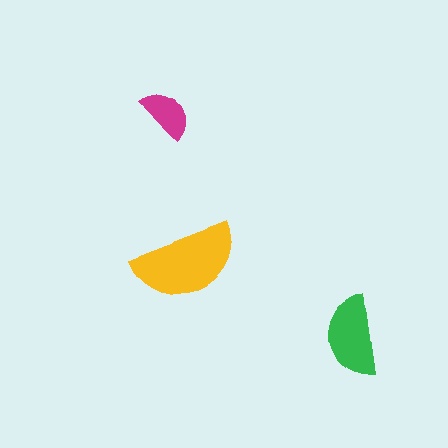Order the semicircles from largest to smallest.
the yellow one, the green one, the magenta one.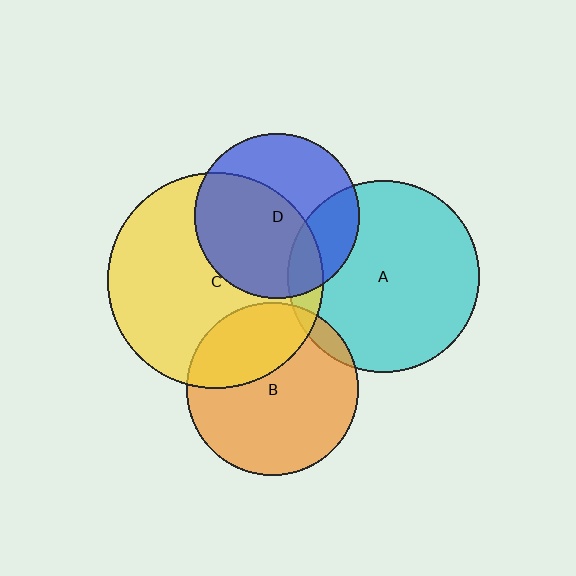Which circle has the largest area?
Circle C (yellow).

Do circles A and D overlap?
Yes.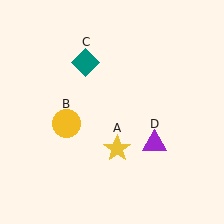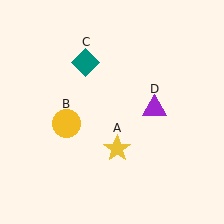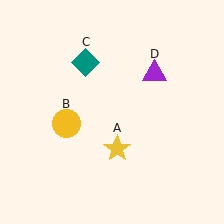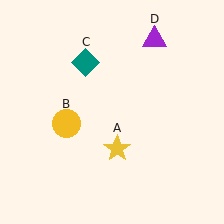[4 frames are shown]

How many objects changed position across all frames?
1 object changed position: purple triangle (object D).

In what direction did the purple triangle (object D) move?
The purple triangle (object D) moved up.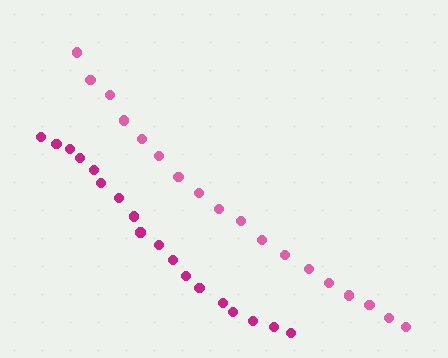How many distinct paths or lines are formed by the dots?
There are 2 distinct paths.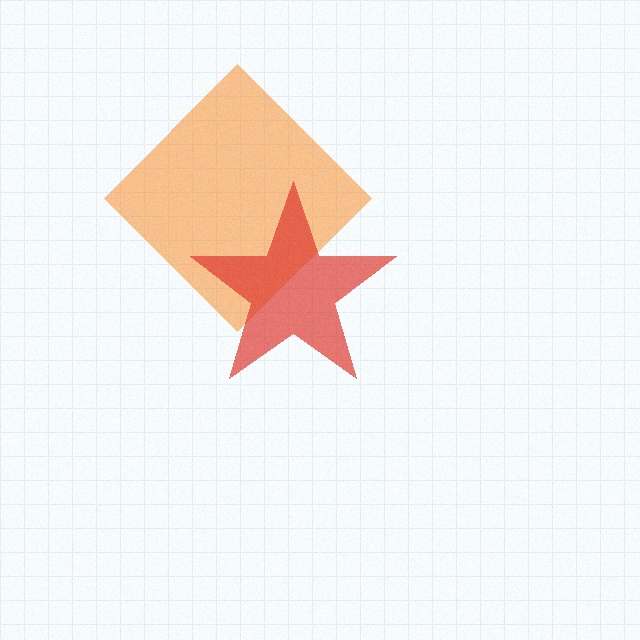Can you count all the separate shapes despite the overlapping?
Yes, there are 2 separate shapes.